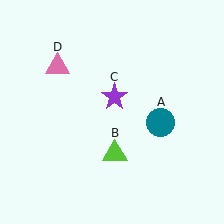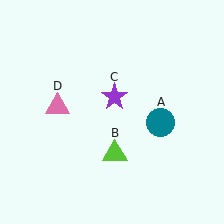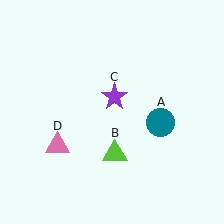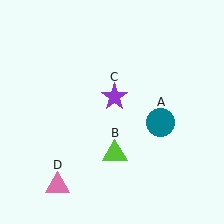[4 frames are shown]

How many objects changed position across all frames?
1 object changed position: pink triangle (object D).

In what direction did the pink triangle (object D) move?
The pink triangle (object D) moved down.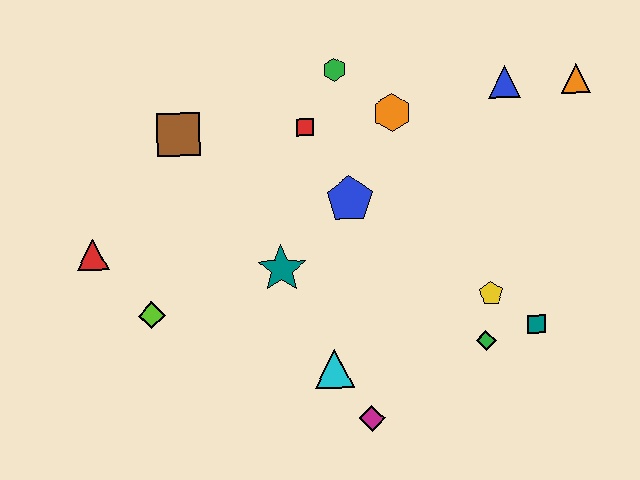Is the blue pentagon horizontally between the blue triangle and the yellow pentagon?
No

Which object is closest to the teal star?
The blue pentagon is closest to the teal star.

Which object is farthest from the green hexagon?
The magenta diamond is farthest from the green hexagon.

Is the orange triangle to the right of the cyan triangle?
Yes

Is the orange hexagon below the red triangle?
No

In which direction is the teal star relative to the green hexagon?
The teal star is below the green hexagon.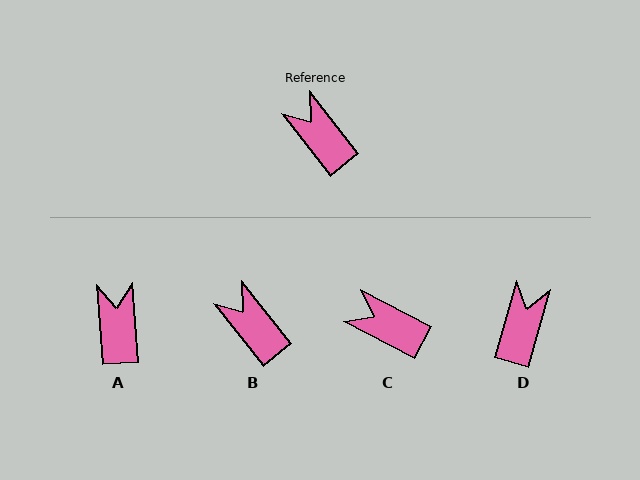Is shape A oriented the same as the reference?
No, it is off by about 35 degrees.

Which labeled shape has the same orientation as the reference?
B.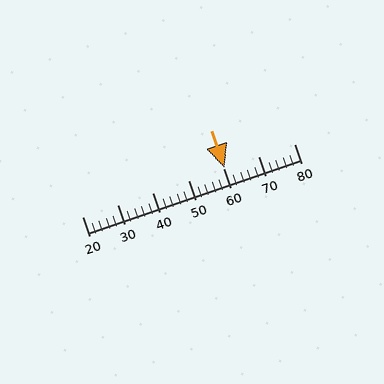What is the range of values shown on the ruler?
The ruler shows values from 20 to 80.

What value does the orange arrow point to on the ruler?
The orange arrow points to approximately 60.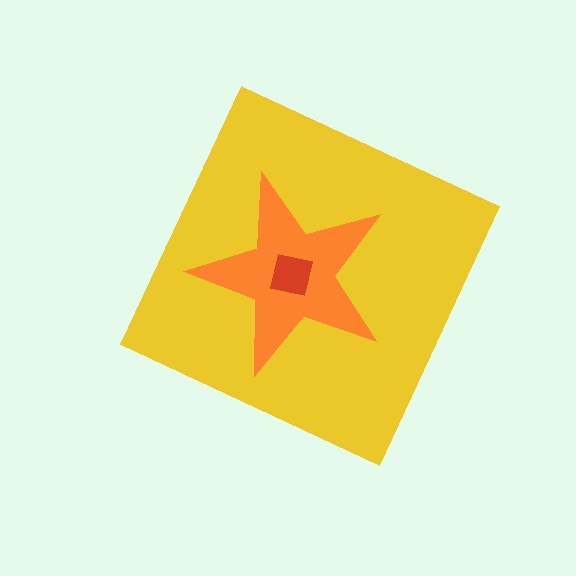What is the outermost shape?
The yellow diamond.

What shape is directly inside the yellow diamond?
The orange star.